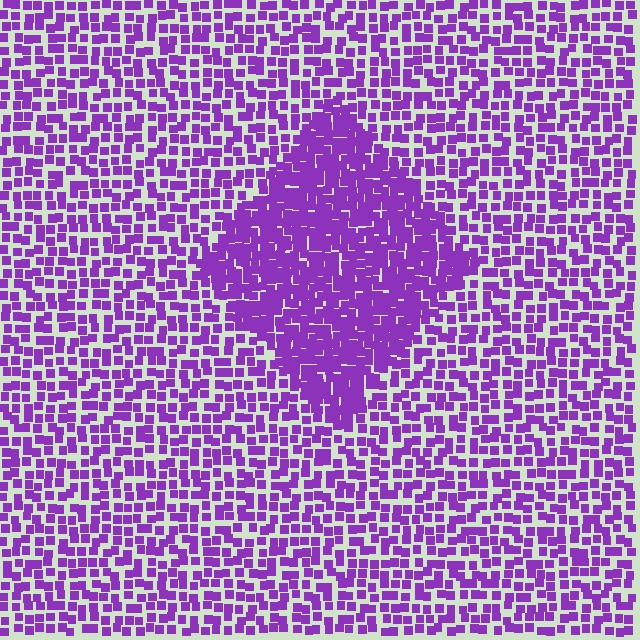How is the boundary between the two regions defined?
The boundary is defined by a change in element density (approximately 1.9x ratio). All elements are the same color, size, and shape.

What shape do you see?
I see a diamond.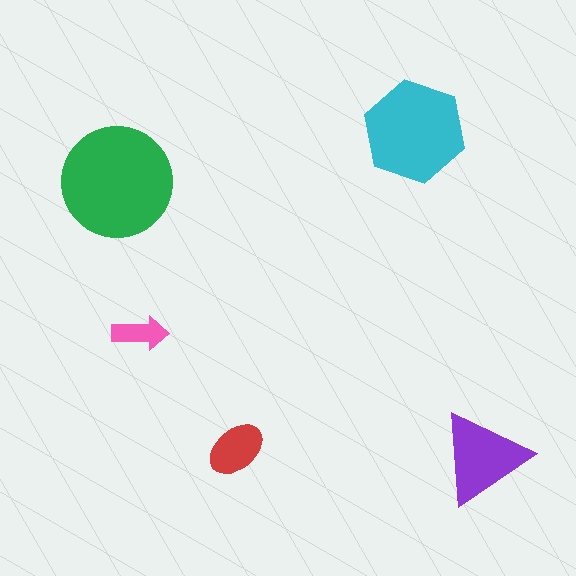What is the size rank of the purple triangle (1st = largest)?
3rd.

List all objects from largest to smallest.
The green circle, the cyan hexagon, the purple triangle, the red ellipse, the pink arrow.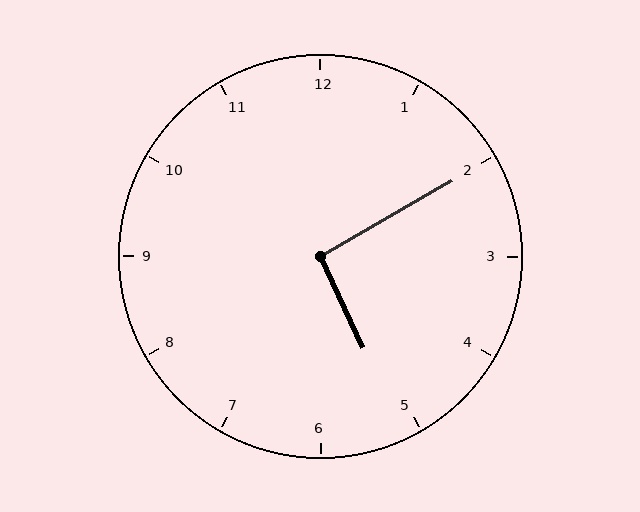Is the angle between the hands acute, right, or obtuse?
It is right.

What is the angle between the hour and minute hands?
Approximately 95 degrees.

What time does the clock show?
5:10.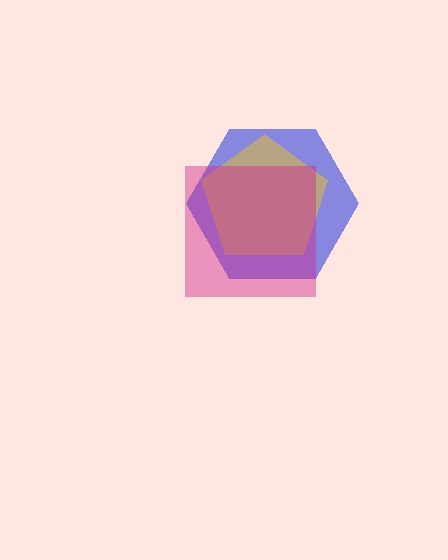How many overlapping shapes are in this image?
There are 3 overlapping shapes in the image.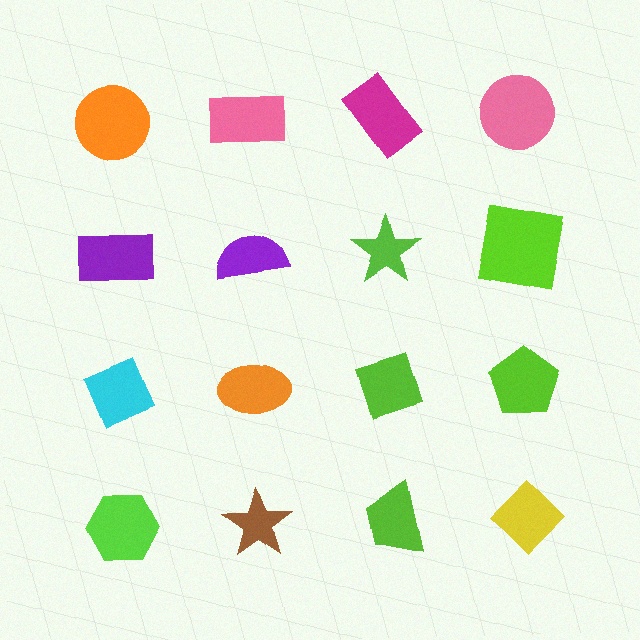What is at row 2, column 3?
A lime star.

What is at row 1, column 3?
A magenta rectangle.